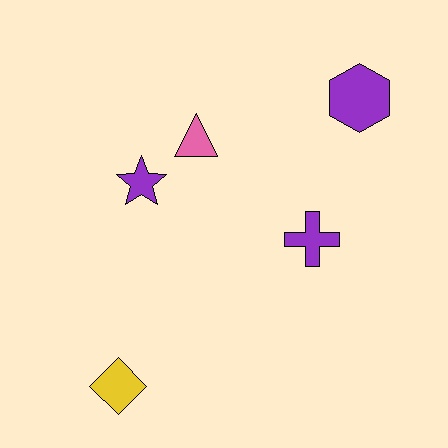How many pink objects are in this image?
There is 1 pink object.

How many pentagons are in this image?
There are no pentagons.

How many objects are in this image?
There are 5 objects.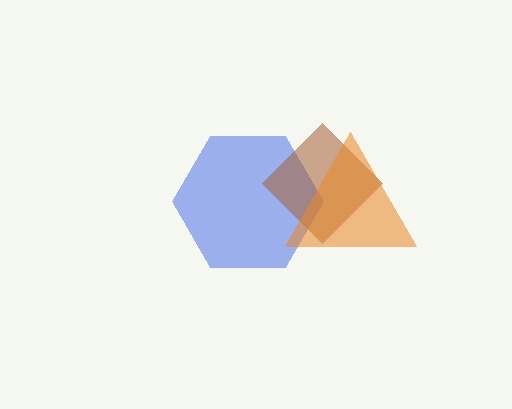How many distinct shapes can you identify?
There are 3 distinct shapes: a blue hexagon, a brown diamond, an orange triangle.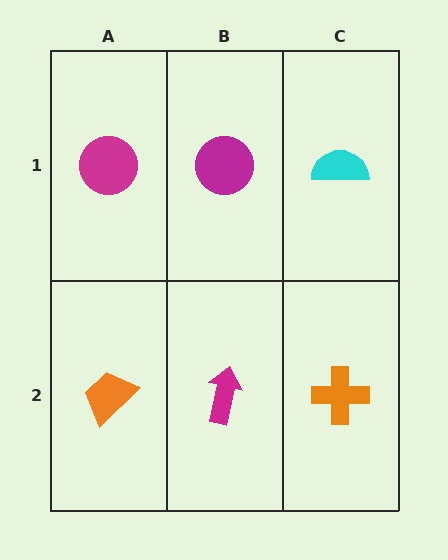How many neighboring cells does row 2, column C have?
2.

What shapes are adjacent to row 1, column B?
A magenta arrow (row 2, column B), a magenta circle (row 1, column A), a cyan semicircle (row 1, column C).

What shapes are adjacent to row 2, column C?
A cyan semicircle (row 1, column C), a magenta arrow (row 2, column B).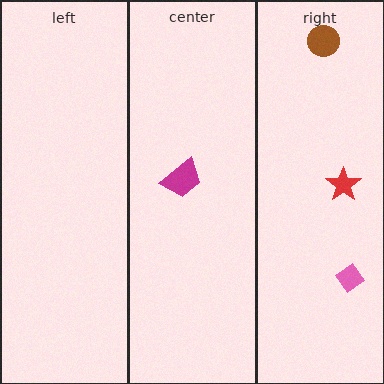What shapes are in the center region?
The magenta trapezoid.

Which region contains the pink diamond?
The right region.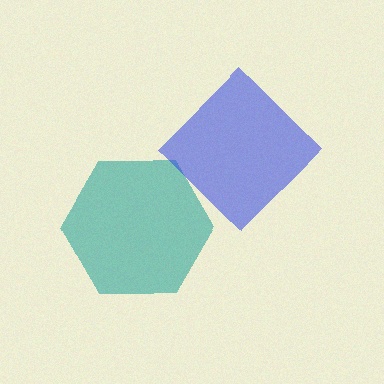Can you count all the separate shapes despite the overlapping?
Yes, there are 2 separate shapes.